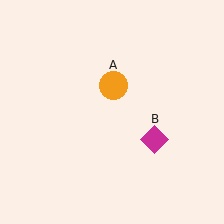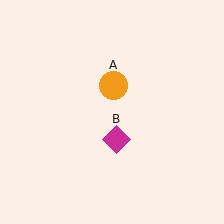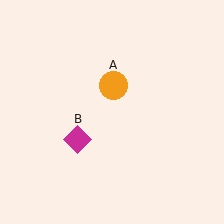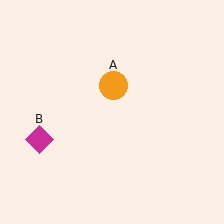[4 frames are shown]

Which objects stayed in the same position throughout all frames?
Orange circle (object A) remained stationary.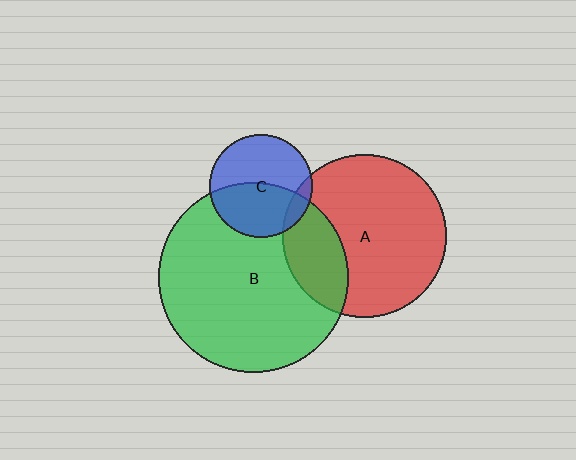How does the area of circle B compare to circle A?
Approximately 1.4 times.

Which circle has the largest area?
Circle B (green).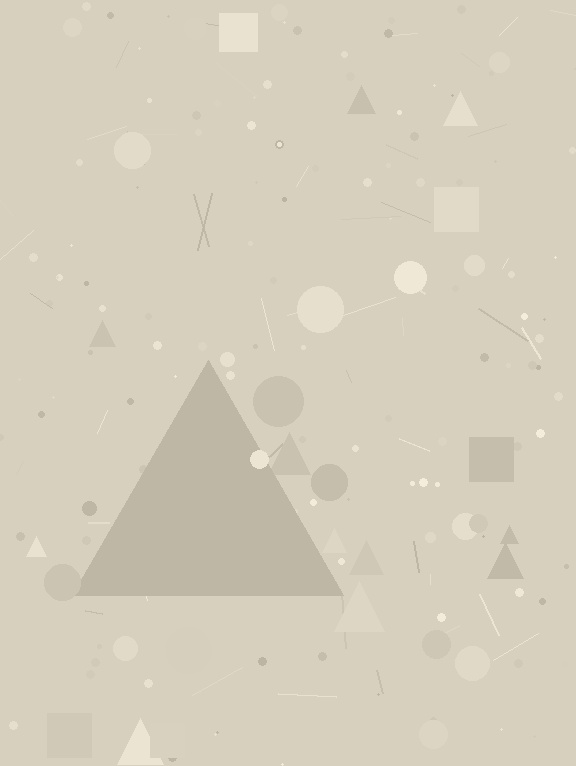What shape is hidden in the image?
A triangle is hidden in the image.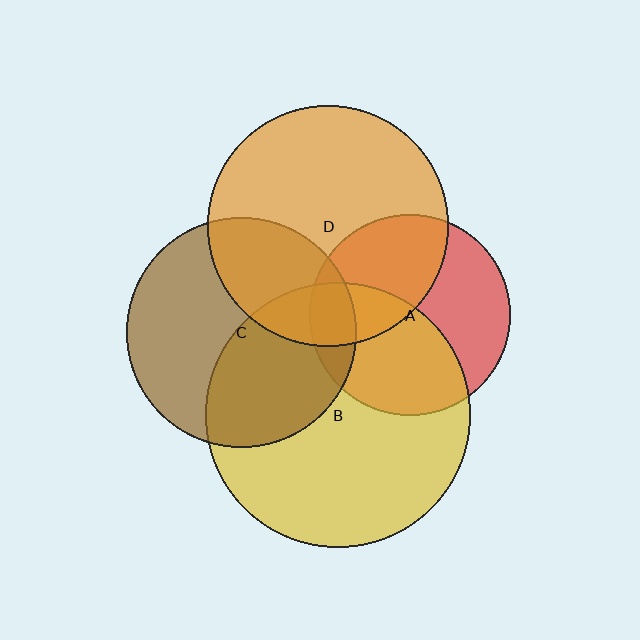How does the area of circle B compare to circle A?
Approximately 1.7 times.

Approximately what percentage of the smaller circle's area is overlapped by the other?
Approximately 30%.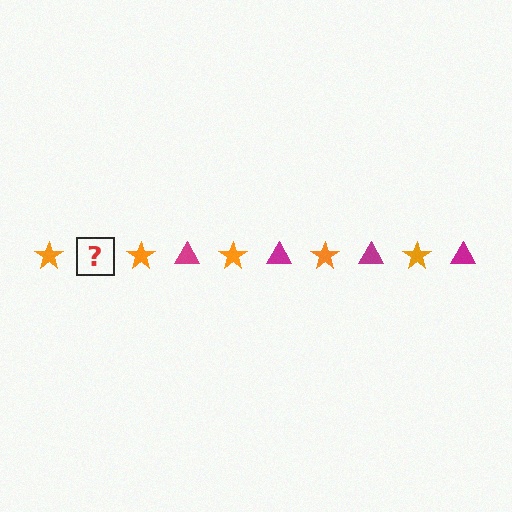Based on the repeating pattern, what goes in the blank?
The blank should be a magenta triangle.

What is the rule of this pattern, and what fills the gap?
The rule is that the pattern alternates between orange star and magenta triangle. The gap should be filled with a magenta triangle.